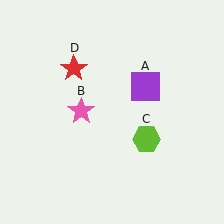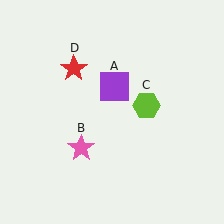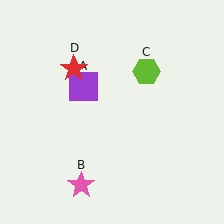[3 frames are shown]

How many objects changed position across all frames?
3 objects changed position: purple square (object A), pink star (object B), lime hexagon (object C).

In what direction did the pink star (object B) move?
The pink star (object B) moved down.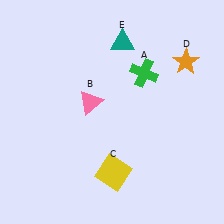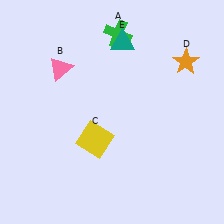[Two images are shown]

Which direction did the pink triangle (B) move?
The pink triangle (B) moved up.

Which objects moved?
The objects that moved are: the green cross (A), the pink triangle (B), the yellow square (C).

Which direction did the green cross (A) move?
The green cross (A) moved up.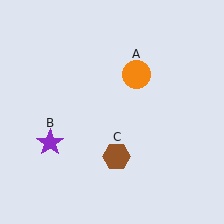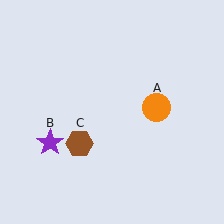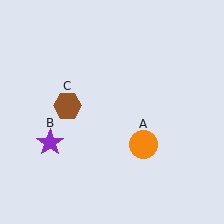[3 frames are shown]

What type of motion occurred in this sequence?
The orange circle (object A), brown hexagon (object C) rotated clockwise around the center of the scene.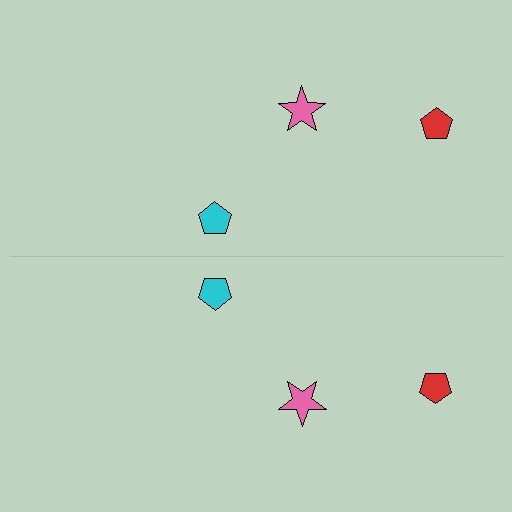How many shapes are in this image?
There are 6 shapes in this image.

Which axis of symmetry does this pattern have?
The pattern has a horizontal axis of symmetry running through the center of the image.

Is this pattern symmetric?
Yes, this pattern has bilateral (reflection) symmetry.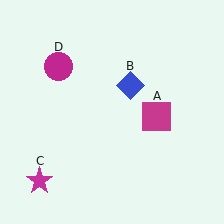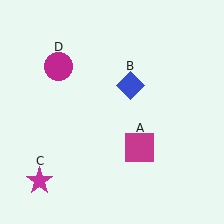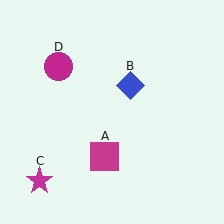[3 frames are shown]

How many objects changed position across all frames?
1 object changed position: magenta square (object A).